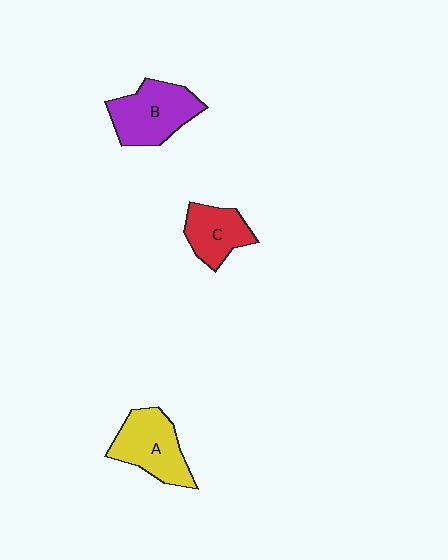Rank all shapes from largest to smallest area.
From largest to smallest: B (purple), A (yellow), C (red).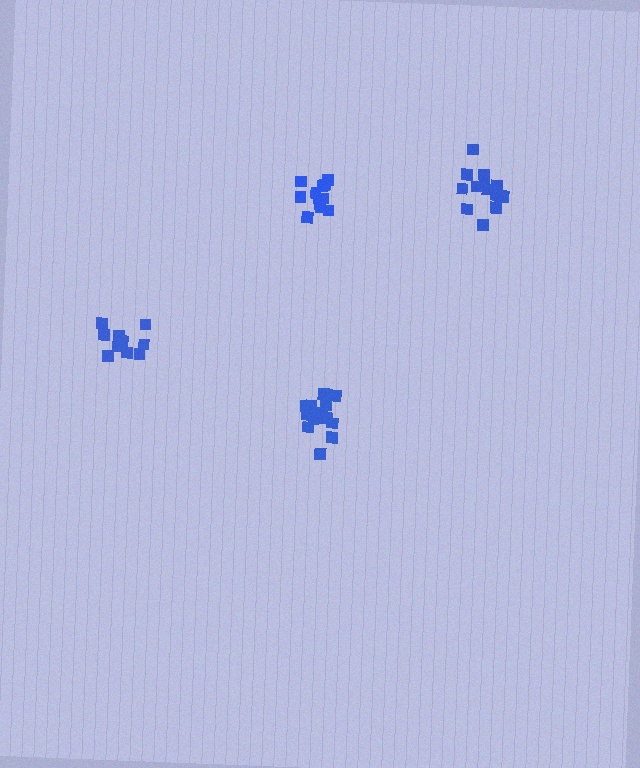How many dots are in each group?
Group 1: 17 dots, Group 2: 14 dots, Group 3: 12 dots, Group 4: 13 dots (56 total).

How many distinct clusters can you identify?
There are 4 distinct clusters.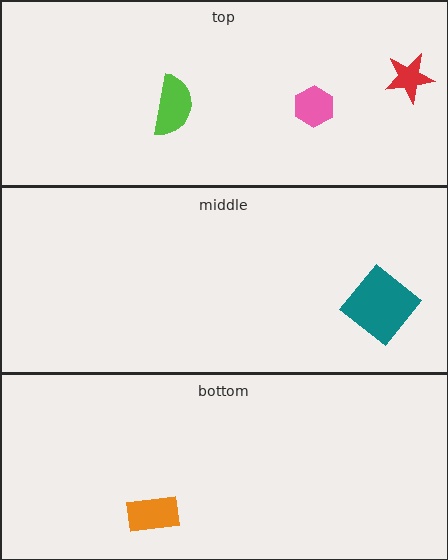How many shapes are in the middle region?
1.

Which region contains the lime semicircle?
The top region.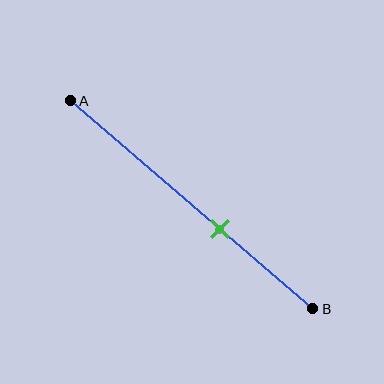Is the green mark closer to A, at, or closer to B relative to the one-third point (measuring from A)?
The green mark is closer to point B than the one-third point of segment AB.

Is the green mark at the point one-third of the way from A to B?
No, the mark is at about 60% from A, not at the 33% one-third point.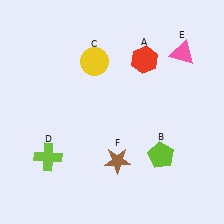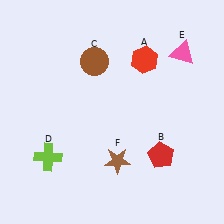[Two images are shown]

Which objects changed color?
B changed from lime to red. C changed from yellow to brown.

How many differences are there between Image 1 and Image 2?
There are 2 differences between the two images.